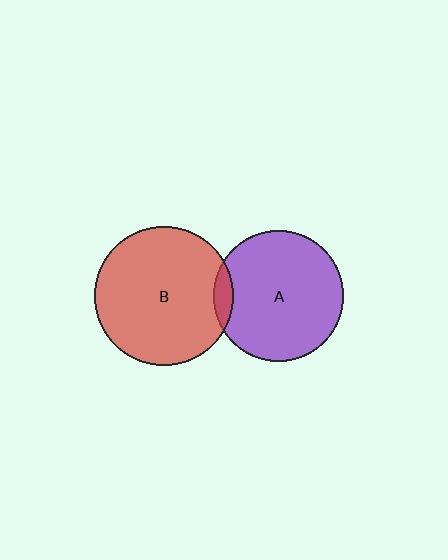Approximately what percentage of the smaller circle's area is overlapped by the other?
Approximately 5%.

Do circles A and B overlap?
Yes.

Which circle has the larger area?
Circle B (red).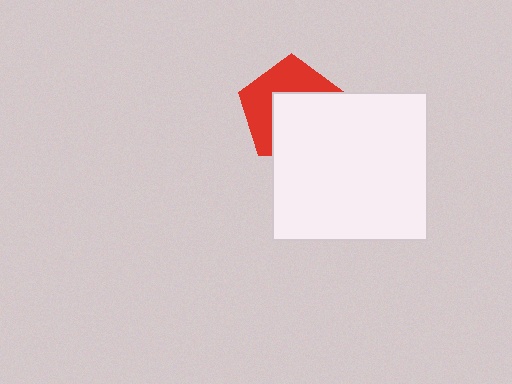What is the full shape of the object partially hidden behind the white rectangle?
The partially hidden object is a red pentagon.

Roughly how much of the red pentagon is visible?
About half of it is visible (roughly 46%).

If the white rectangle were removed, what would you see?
You would see the complete red pentagon.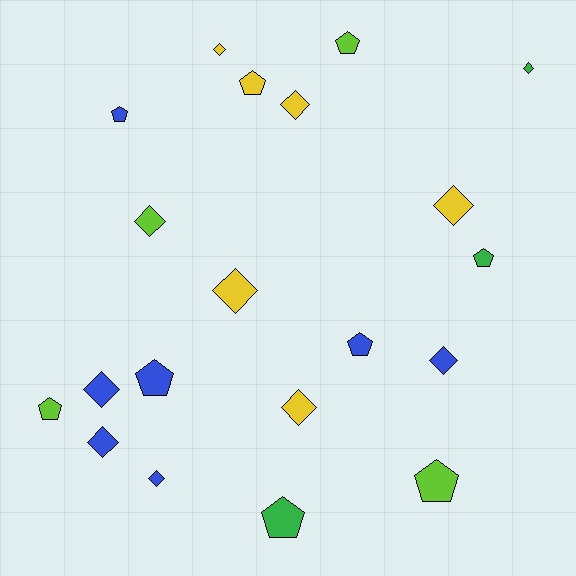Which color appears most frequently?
Blue, with 7 objects.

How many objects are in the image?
There are 20 objects.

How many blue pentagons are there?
There are 3 blue pentagons.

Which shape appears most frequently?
Diamond, with 11 objects.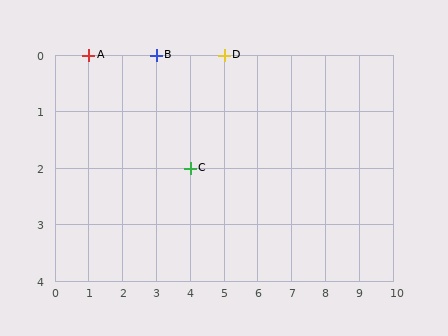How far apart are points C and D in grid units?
Points C and D are 1 column and 2 rows apart (about 2.2 grid units diagonally).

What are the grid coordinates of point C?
Point C is at grid coordinates (4, 2).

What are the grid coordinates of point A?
Point A is at grid coordinates (1, 0).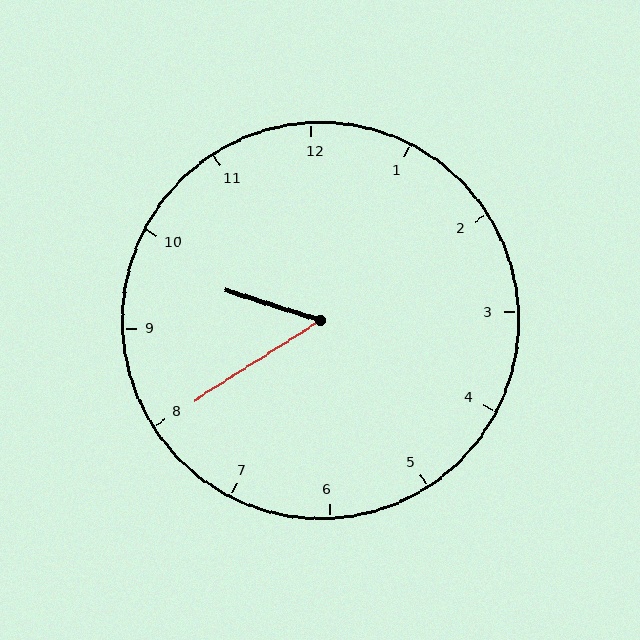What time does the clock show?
9:40.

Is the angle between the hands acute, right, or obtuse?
It is acute.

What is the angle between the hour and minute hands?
Approximately 50 degrees.